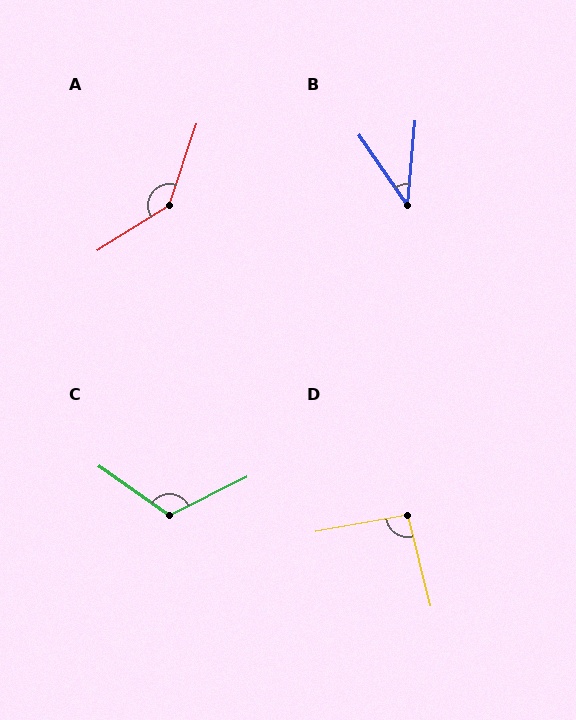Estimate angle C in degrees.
Approximately 119 degrees.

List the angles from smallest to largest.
B (40°), D (94°), C (119°), A (141°).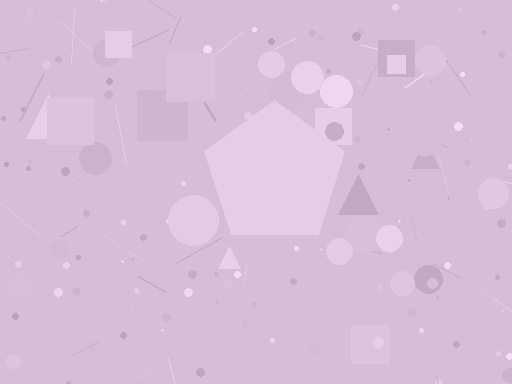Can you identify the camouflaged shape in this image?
The camouflaged shape is a pentagon.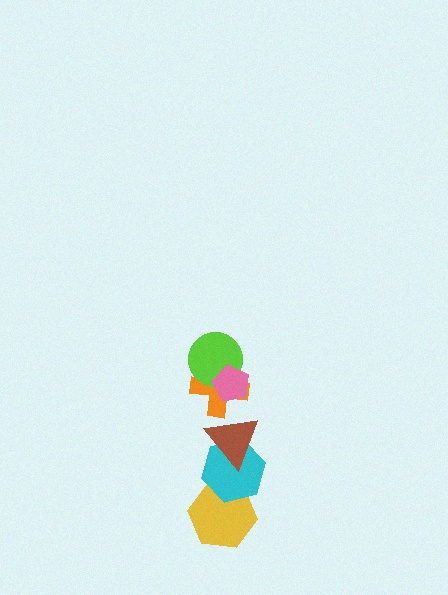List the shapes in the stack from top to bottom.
From top to bottom: the pink pentagon, the lime circle, the orange cross, the brown triangle, the cyan hexagon, the yellow hexagon.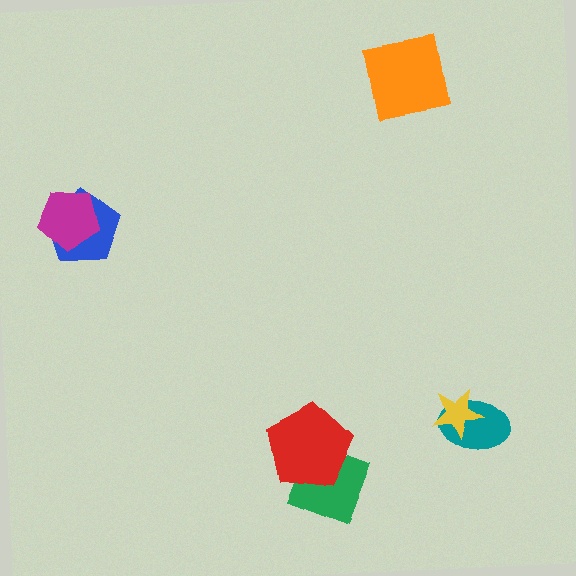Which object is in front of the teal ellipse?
The yellow star is in front of the teal ellipse.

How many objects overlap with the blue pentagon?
1 object overlaps with the blue pentagon.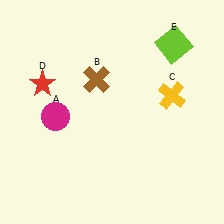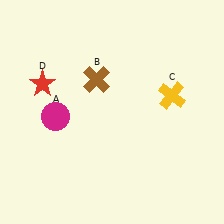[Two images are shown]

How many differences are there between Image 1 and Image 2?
There is 1 difference between the two images.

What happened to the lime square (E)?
The lime square (E) was removed in Image 2. It was in the top-right area of Image 1.